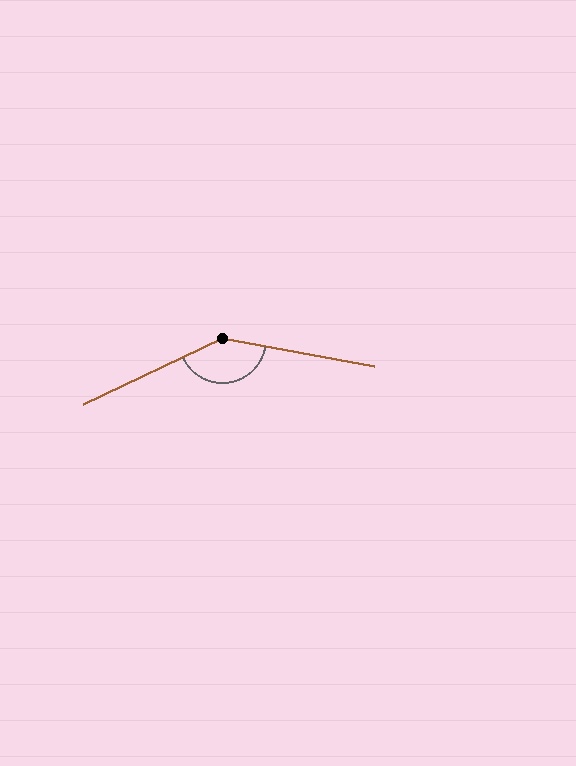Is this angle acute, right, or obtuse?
It is obtuse.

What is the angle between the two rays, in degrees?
Approximately 144 degrees.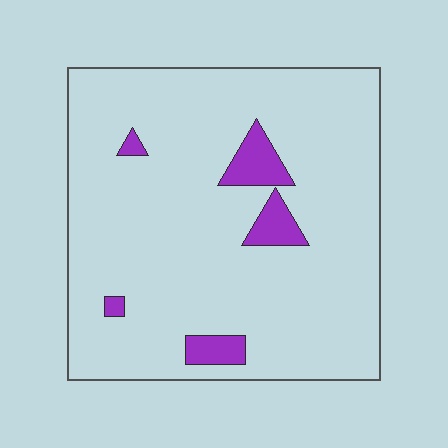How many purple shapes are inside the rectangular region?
5.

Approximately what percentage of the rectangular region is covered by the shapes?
Approximately 10%.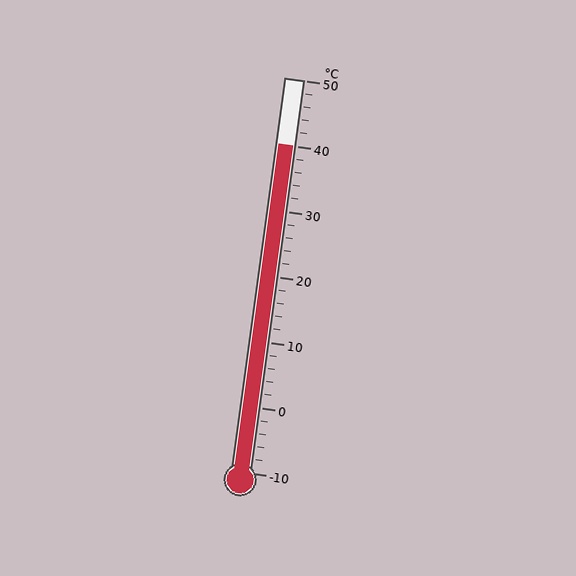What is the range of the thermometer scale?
The thermometer scale ranges from -10°C to 50°C.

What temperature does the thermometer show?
The thermometer shows approximately 40°C.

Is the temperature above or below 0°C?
The temperature is above 0°C.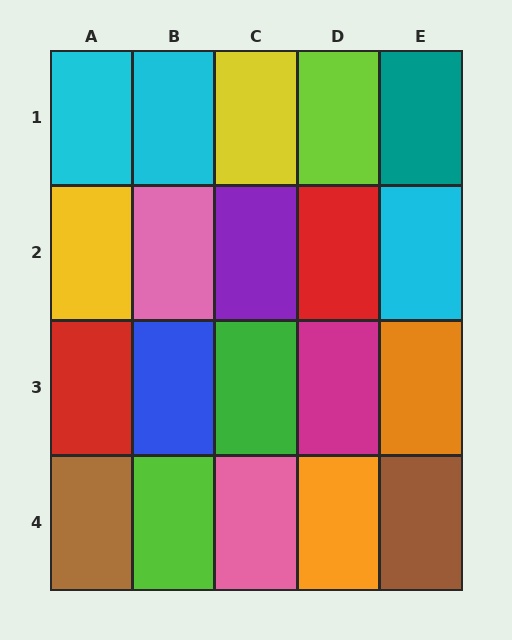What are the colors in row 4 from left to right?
Brown, lime, pink, orange, brown.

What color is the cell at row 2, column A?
Yellow.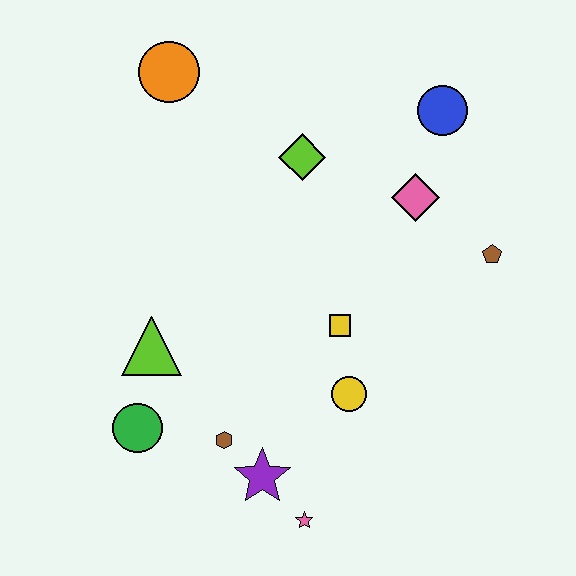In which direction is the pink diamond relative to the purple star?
The pink diamond is above the purple star.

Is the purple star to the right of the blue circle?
No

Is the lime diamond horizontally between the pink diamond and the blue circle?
No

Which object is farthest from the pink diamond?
The green circle is farthest from the pink diamond.